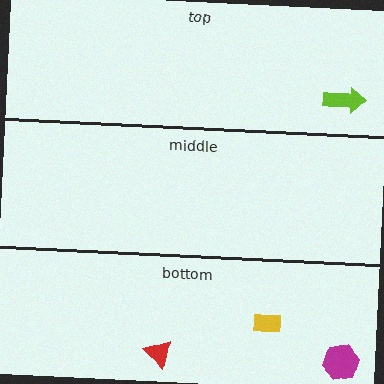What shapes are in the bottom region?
The yellow rectangle, the red triangle, the magenta hexagon.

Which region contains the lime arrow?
The top region.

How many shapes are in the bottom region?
3.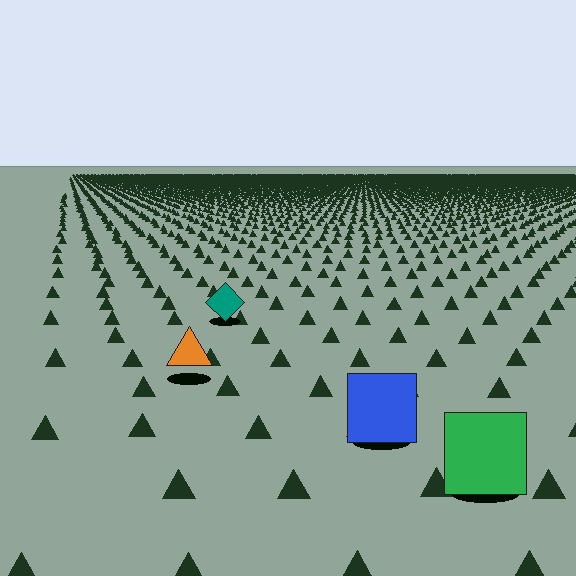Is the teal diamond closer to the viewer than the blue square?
No. The blue square is closer — you can tell from the texture gradient: the ground texture is coarser near it.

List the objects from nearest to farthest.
From nearest to farthest: the green square, the blue square, the orange triangle, the teal diamond.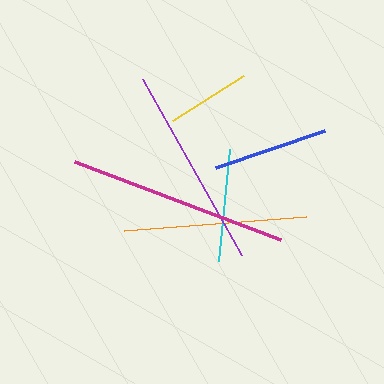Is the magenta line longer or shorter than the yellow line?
The magenta line is longer than the yellow line.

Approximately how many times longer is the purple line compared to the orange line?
The purple line is approximately 1.1 times the length of the orange line.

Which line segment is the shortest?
The yellow line is the shortest at approximately 85 pixels.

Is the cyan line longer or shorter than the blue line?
The blue line is longer than the cyan line.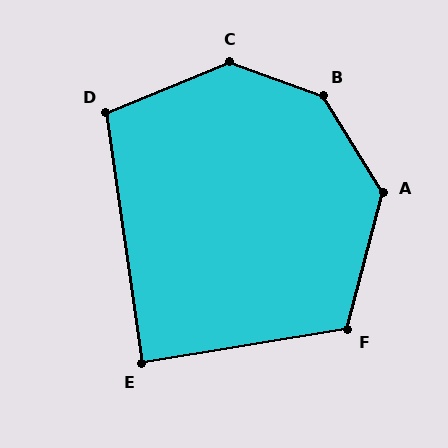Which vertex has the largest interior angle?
B, at approximately 142 degrees.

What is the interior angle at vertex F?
Approximately 114 degrees (obtuse).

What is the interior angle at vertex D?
Approximately 104 degrees (obtuse).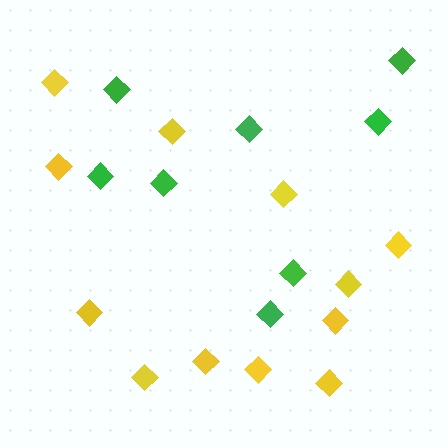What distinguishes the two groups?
There are 2 groups: one group of green diamonds (8) and one group of yellow diamonds (12).